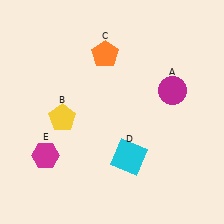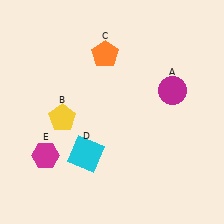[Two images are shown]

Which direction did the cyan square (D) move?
The cyan square (D) moved left.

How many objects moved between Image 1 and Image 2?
1 object moved between the two images.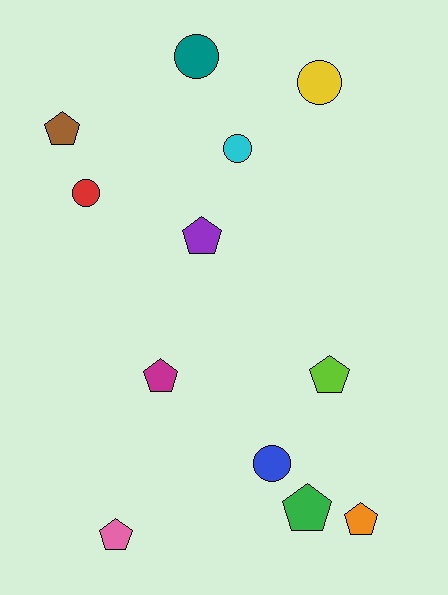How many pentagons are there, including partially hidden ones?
There are 7 pentagons.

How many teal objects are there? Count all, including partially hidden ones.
There is 1 teal object.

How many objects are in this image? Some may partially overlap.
There are 12 objects.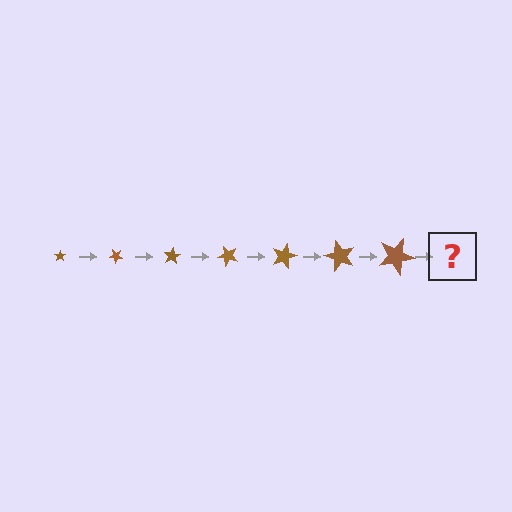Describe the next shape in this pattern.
It should be a star, larger than the previous one and rotated 280 degrees from the start.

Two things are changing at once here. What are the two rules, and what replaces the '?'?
The two rules are that the star grows larger each step and it rotates 40 degrees each step. The '?' should be a star, larger than the previous one and rotated 280 degrees from the start.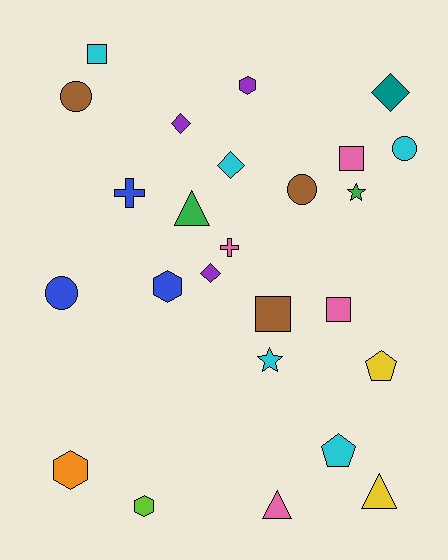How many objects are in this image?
There are 25 objects.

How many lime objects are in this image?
There is 1 lime object.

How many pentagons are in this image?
There are 2 pentagons.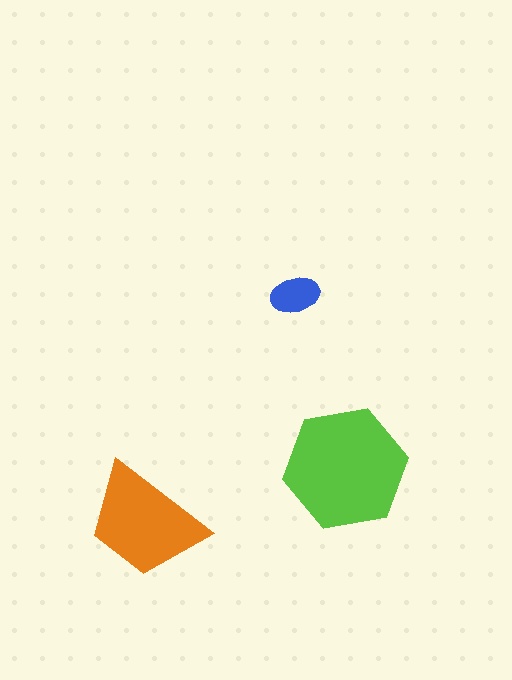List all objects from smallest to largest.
The blue ellipse, the orange trapezoid, the lime hexagon.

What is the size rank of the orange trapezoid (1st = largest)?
2nd.